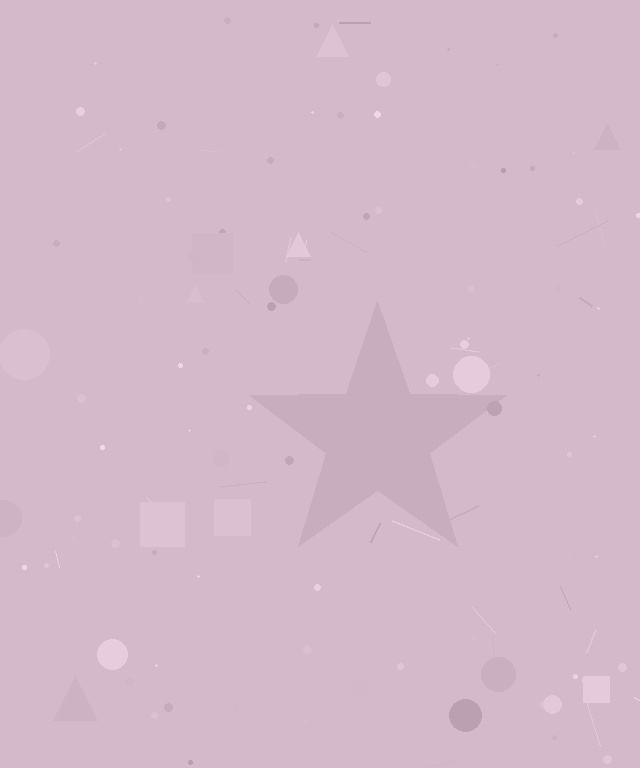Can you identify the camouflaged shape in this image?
The camouflaged shape is a star.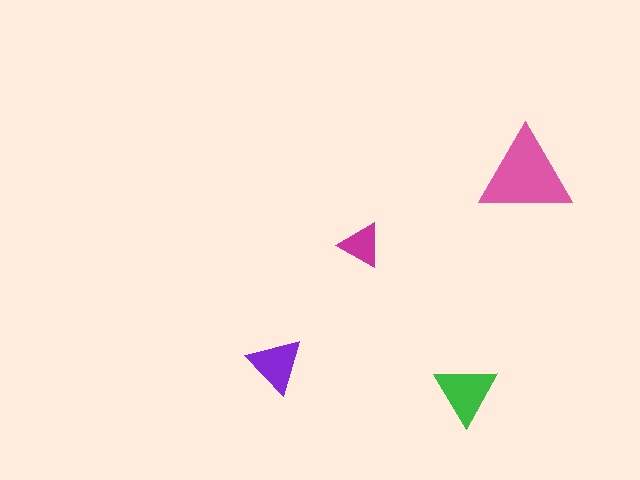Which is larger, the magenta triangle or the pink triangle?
The pink one.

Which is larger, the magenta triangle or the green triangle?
The green one.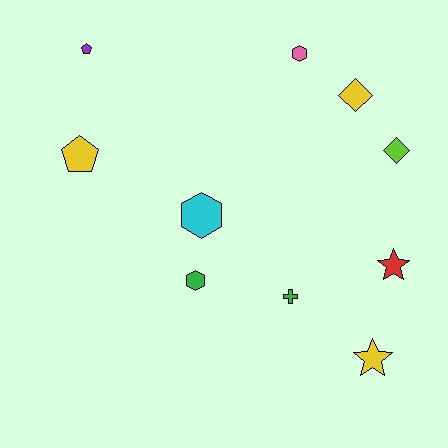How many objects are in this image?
There are 10 objects.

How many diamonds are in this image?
There are 2 diamonds.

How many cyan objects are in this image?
There is 1 cyan object.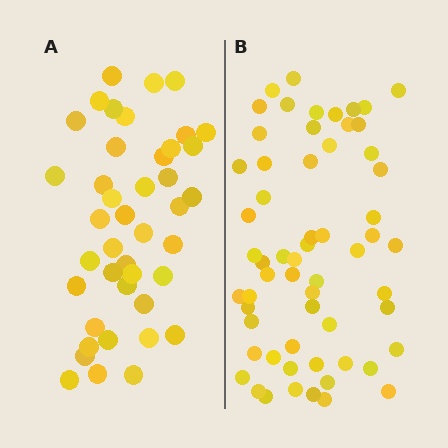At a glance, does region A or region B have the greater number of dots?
Region B (the right region) has more dots.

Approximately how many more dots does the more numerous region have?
Region B has approximately 20 more dots than region A.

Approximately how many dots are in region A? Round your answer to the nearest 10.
About 40 dots. (The exact count is 42, which rounds to 40.)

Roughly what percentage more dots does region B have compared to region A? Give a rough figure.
About 45% more.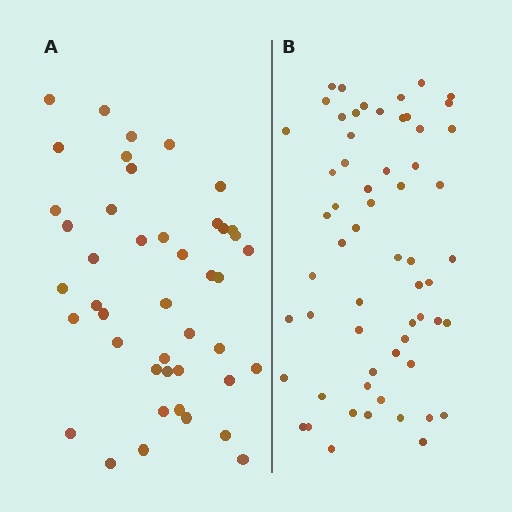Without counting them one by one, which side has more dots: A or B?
Region B (the right region) has more dots.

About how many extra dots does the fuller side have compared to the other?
Region B has approximately 15 more dots than region A.